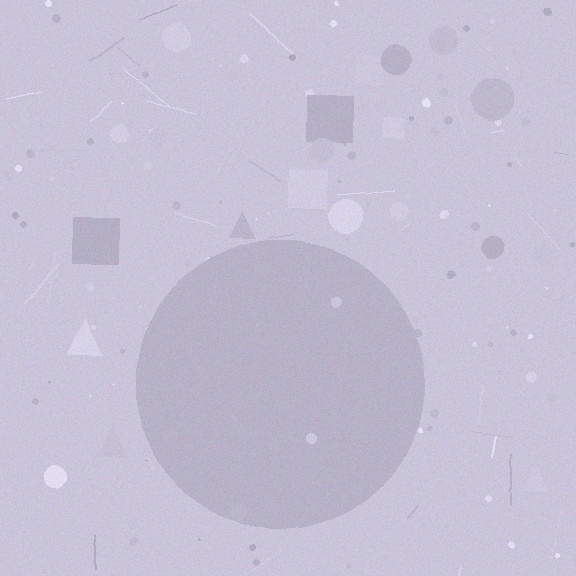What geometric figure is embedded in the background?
A circle is embedded in the background.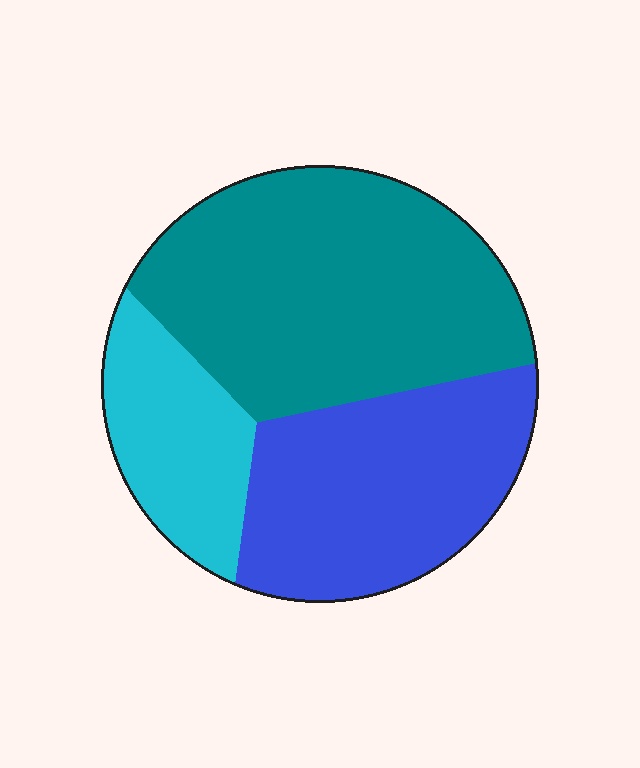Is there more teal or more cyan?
Teal.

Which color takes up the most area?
Teal, at roughly 50%.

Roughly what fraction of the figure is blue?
Blue covers about 35% of the figure.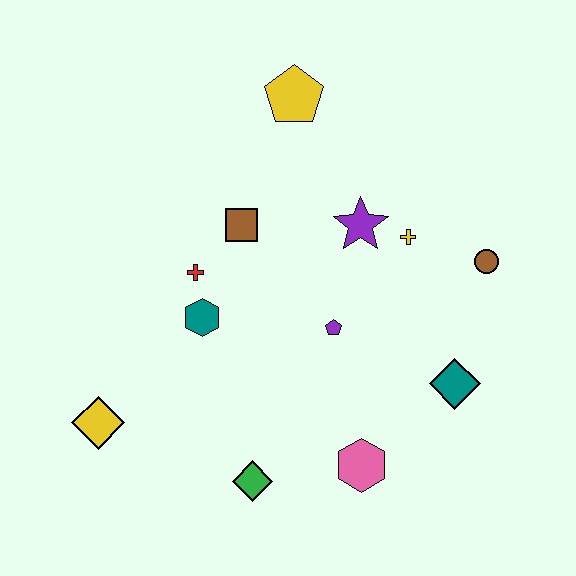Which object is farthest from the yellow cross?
The yellow diamond is farthest from the yellow cross.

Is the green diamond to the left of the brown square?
No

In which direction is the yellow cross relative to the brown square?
The yellow cross is to the right of the brown square.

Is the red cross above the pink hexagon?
Yes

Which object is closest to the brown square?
The red cross is closest to the brown square.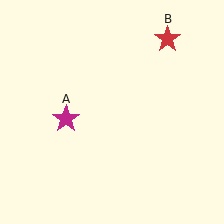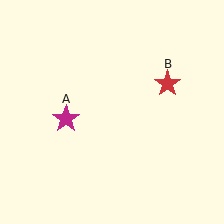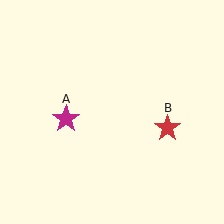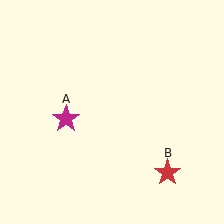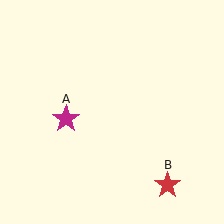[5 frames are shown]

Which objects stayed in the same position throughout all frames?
Magenta star (object A) remained stationary.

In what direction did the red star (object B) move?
The red star (object B) moved down.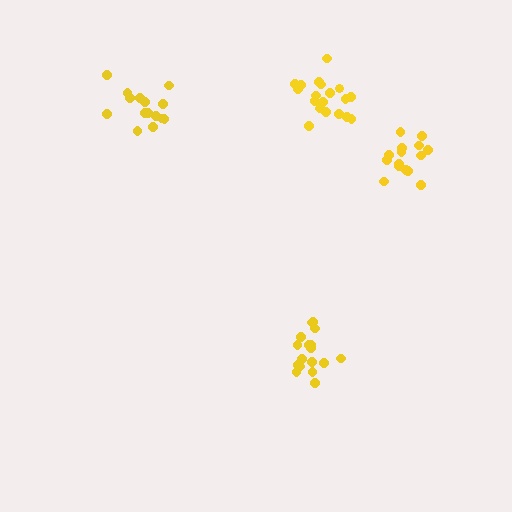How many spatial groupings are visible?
There are 4 spatial groupings.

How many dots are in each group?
Group 1: 19 dots, Group 2: 15 dots, Group 3: 17 dots, Group 4: 15 dots (66 total).